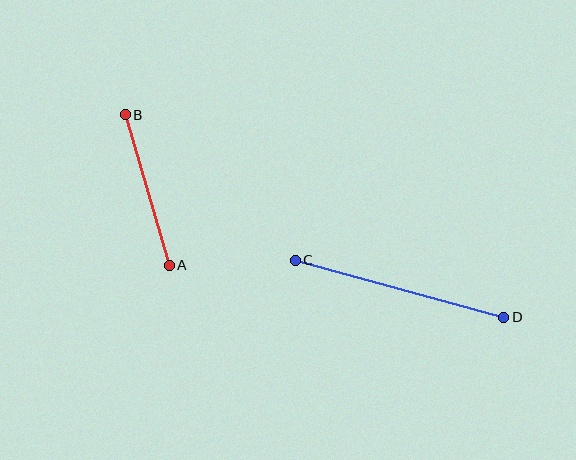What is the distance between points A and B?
The distance is approximately 156 pixels.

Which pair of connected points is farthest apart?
Points C and D are farthest apart.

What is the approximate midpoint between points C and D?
The midpoint is at approximately (400, 289) pixels.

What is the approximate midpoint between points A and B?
The midpoint is at approximately (147, 190) pixels.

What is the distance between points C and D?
The distance is approximately 216 pixels.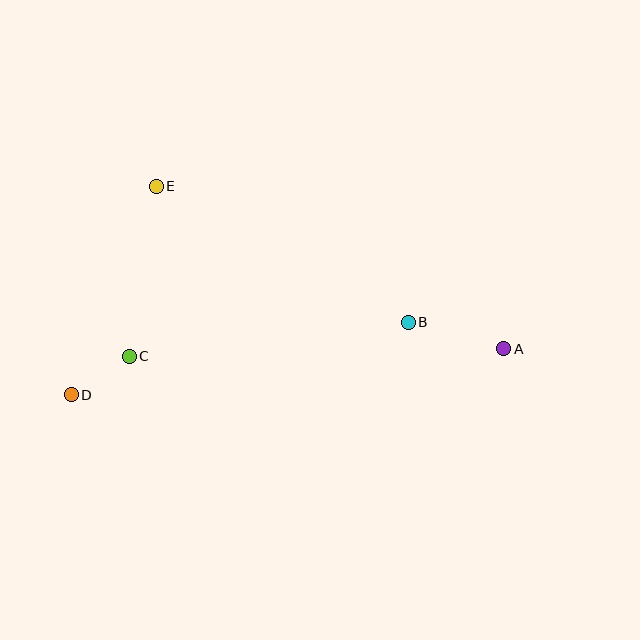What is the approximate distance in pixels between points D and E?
The distance between D and E is approximately 225 pixels.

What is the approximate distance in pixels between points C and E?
The distance between C and E is approximately 172 pixels.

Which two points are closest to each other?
Points C and D are closest to each other.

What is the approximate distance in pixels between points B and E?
The distance between B and E is approximately 286 pixels.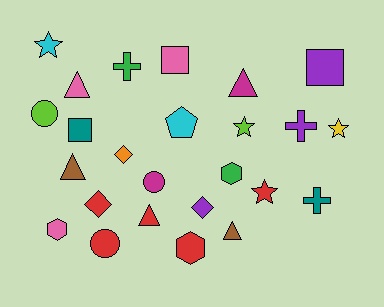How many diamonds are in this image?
There are 3 diamonds.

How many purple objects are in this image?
There are 3 purple objects.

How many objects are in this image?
There are 25 objects.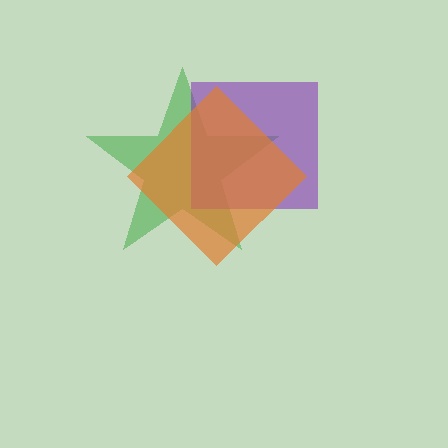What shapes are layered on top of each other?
The layered shapes are: a green star, a purple square, an orange diamond.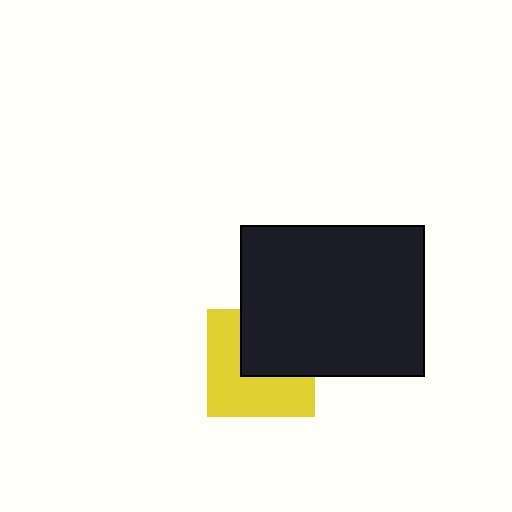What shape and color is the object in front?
The object in front is a black rectangle.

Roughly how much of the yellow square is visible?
About half of it is visible (roughly 56%).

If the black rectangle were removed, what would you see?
You would see the complete yellow square.